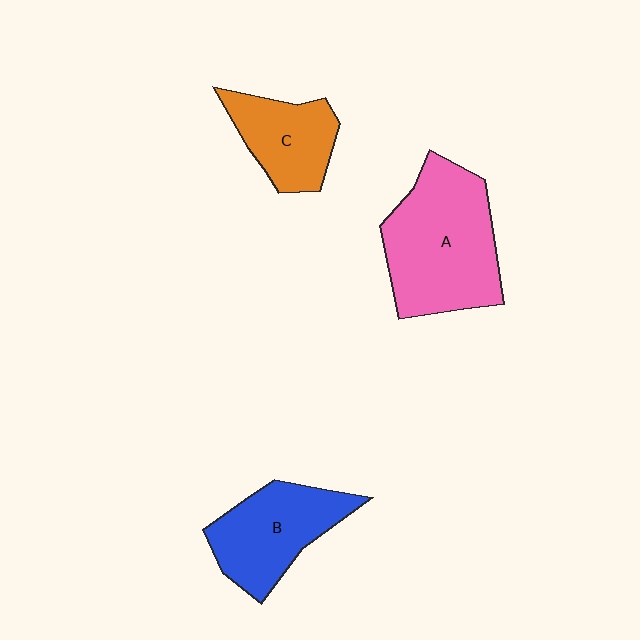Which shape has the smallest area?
Shape C (orange).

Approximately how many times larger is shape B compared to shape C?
Approximately 1.3 times.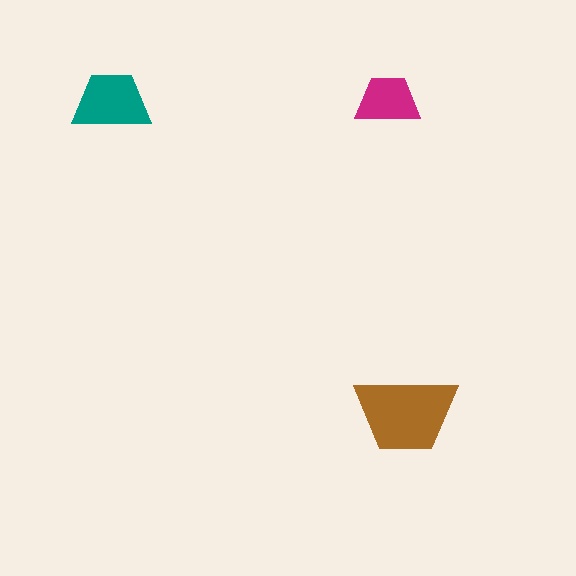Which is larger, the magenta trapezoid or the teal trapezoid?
The teal one.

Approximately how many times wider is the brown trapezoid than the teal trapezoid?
About 1.5 times wider.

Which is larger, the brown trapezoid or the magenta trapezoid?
The brown one.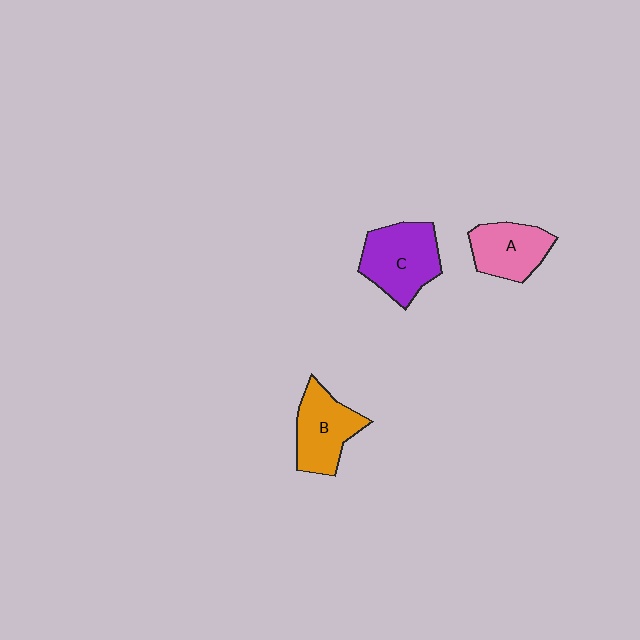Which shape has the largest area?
Shape C (purple).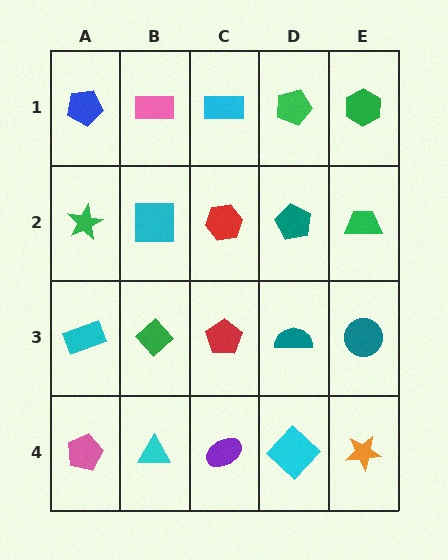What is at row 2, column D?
A teal pentagon.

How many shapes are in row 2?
5 shapes.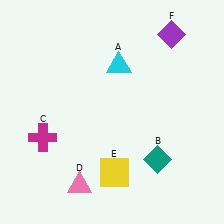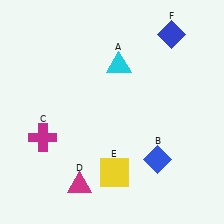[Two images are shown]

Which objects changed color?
B changed from teal to blue. D changed from pink to magenta. F changed from purple to blue.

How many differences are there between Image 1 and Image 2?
There are 3 differences between the two images.